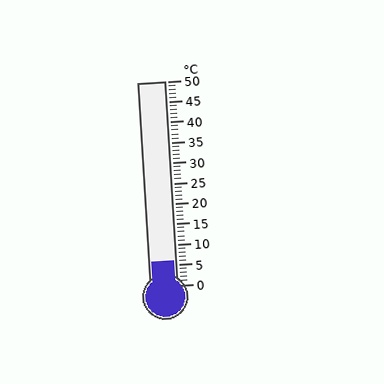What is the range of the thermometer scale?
The thermometer scale ranges from 0°C to 50°C.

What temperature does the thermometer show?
The thermometer shows approximately 6°C.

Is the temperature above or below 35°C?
The temperature is below 35°C.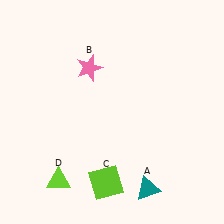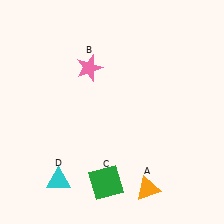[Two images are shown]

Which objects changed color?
A changed from teal to orange. C changed from lime to green. D changed from lime to cyan.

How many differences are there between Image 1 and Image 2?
There are 3 differences between the two images.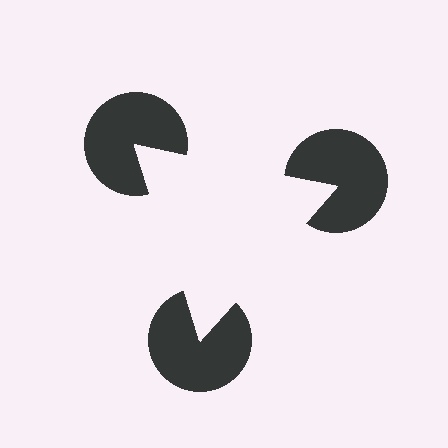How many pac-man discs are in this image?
There are 3 — one at each vertex of the illusory triangle.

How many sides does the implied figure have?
3 sides.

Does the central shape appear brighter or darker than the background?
It typically appears slightly brighter than the background, even though no actual brightness change is drawn.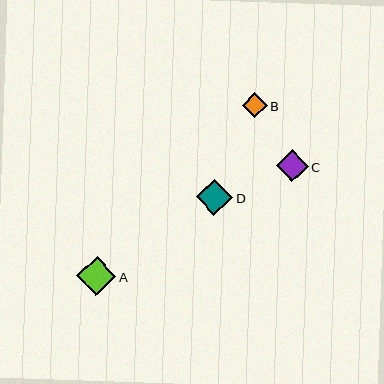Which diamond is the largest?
Diamond A is the largest with a size of approximately 39 pixels.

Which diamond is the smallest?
Diamond B is the smallest with a size of approximately 25 pixels.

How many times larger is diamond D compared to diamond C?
Diamond D is approximately 1.1 times the size of diamond C.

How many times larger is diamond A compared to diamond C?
Diamond A is approximately 1.2 times the size of diamond C.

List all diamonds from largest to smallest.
From largest to smallest: A, D, C, B.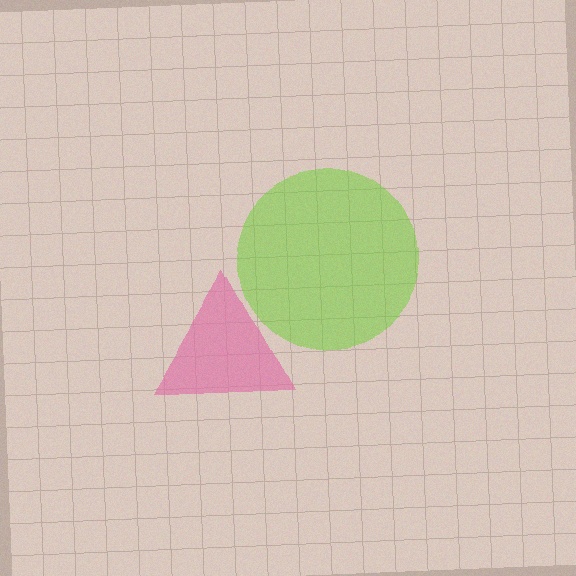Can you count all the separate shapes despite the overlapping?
Yes, there are 2 separate shapes.